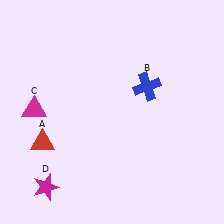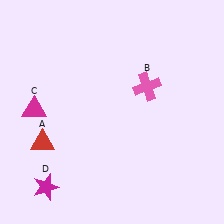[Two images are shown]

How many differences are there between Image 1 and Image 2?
There is 1 difference between the two images.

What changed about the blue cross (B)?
In Image 1, B is blue. In Image 2, it changed to pink.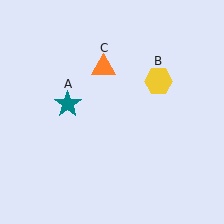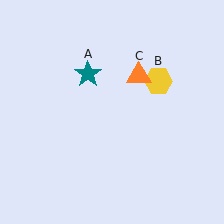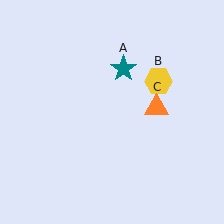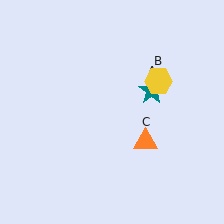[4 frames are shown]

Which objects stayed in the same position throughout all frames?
Yellow hexagon (object B) remained stationary.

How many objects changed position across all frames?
2 objects changed position: teal star (object A), orange triangle (object C).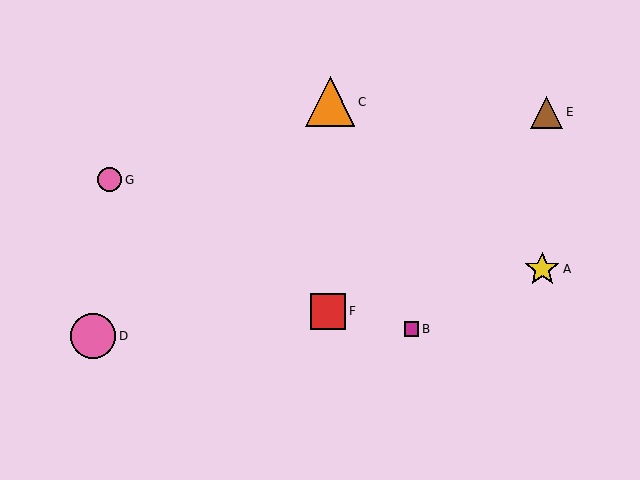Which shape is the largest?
The orange triangle (labeled C) is the largest.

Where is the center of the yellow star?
The center of the yellow star is at (542, 269).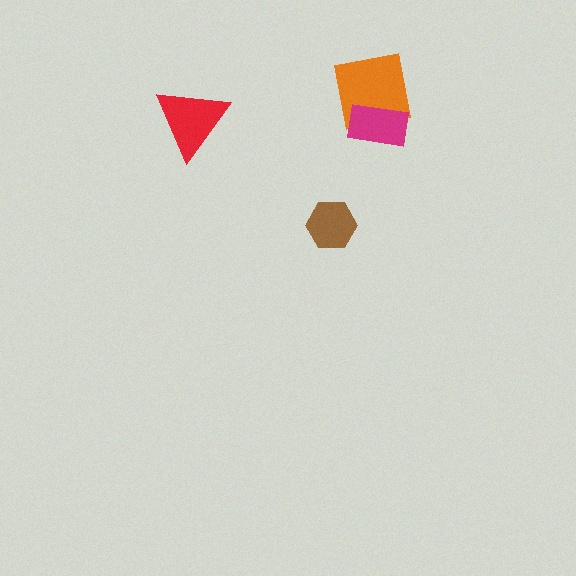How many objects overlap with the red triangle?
0 objects overlap with the red triangle.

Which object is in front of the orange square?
The magenta rectangle is in front of the orange square.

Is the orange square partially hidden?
Yes, it is partially covered by another shape.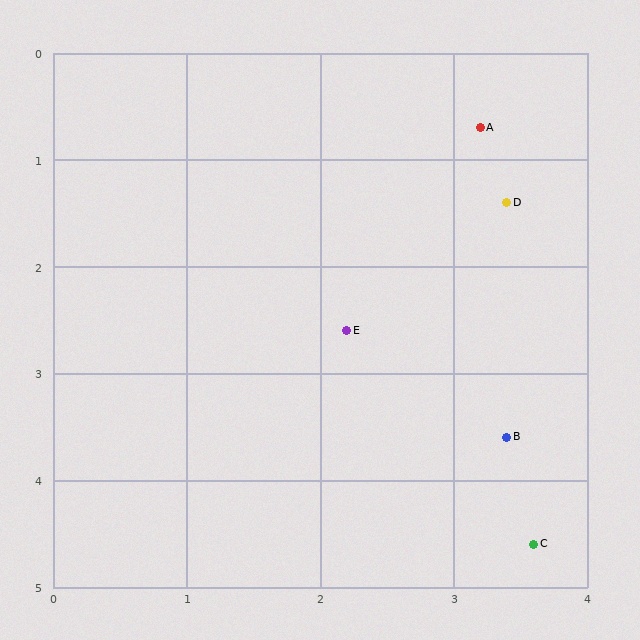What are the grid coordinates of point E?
Point E is at approximately (2.2, 2.6).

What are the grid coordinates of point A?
Point A is at approximately (3.2, 0.7).